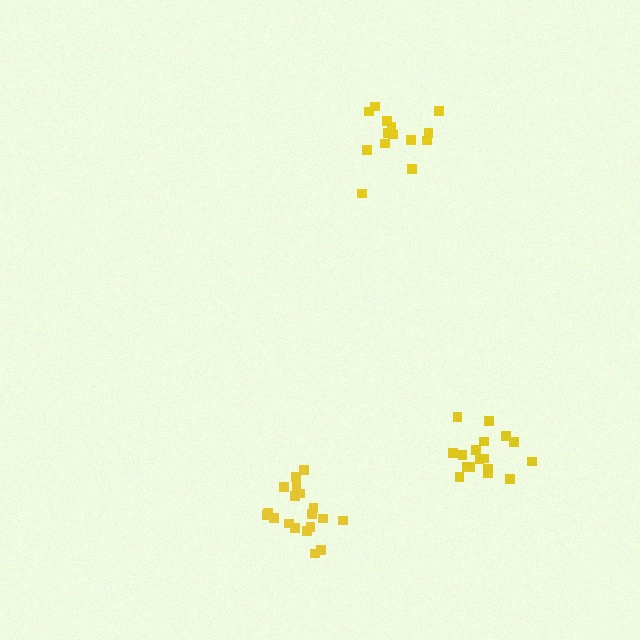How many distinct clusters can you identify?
There are 3 distinct clusters.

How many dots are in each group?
Group 1: 17 dots, Group 2: 14 dots, Group 3: 19 dots (50 total).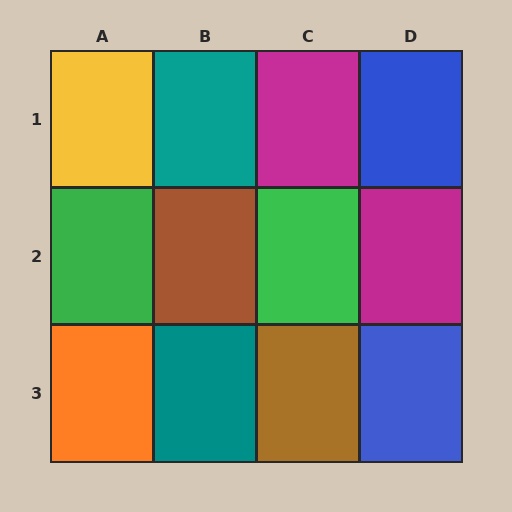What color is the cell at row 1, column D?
Blue.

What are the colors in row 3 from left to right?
Orange, teal, brown, blue.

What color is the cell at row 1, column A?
Yellow.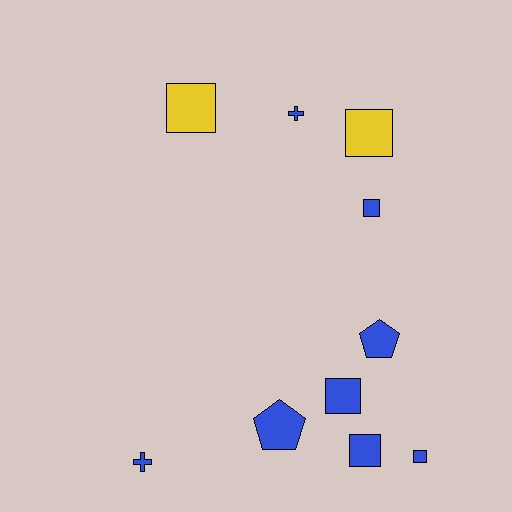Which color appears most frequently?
Blue, with 8 objects.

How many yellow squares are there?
There are 2 yellow squares.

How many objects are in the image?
There are 10 objects.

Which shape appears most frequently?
Square, with 6 objects.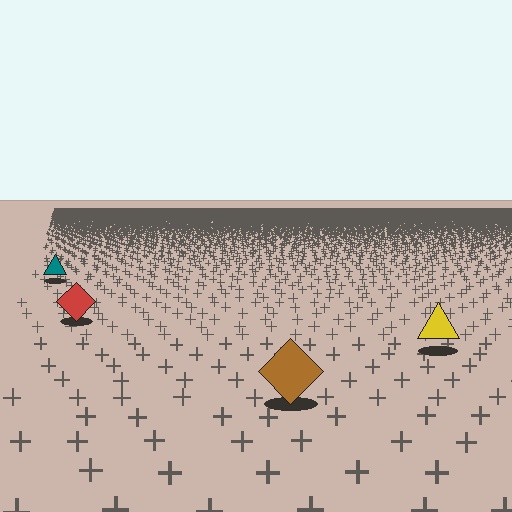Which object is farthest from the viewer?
The teal triangle is farthest from the viewer. It appears smaller and the ground texture around it is denser.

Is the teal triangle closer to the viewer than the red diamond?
No. The red diamond is closer — you can tell from the texture gradient: the ground texture is coarser near it.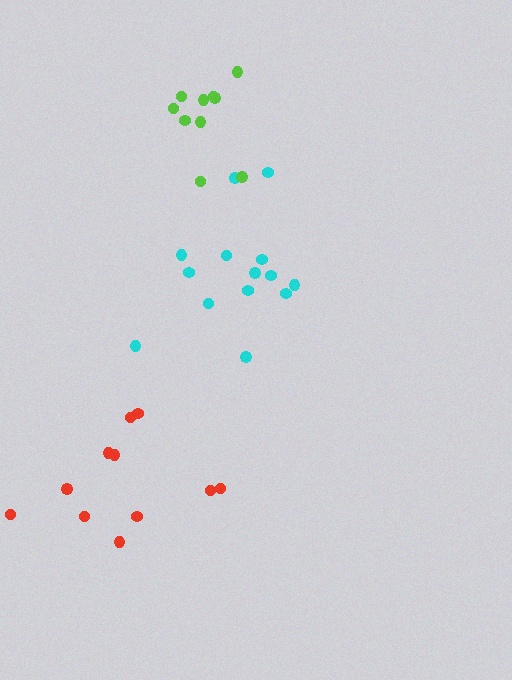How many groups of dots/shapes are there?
There are 3 groups.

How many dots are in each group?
Group 1: 11 dots, Group 2: 14 dots, Group 3: 10 dots (35 total).